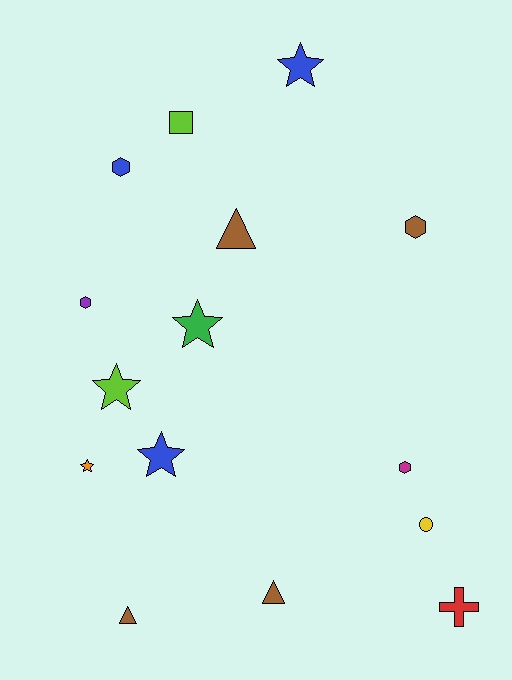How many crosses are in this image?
There is 1 cross.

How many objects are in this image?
There are 15 objects.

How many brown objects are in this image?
There are 4 brown objects.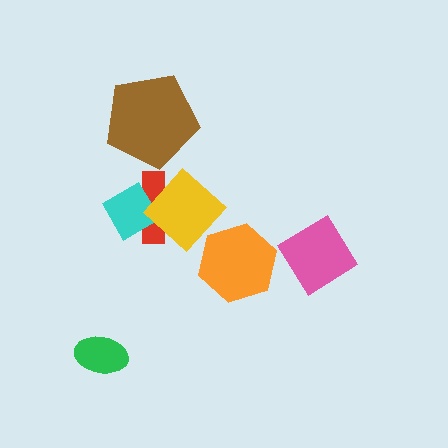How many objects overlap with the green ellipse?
0 objects overlap with the green ellipse.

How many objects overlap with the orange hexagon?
0 objects overlap with the orange hexagon.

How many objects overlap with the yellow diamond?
2 objects overlap with the yellow diamond.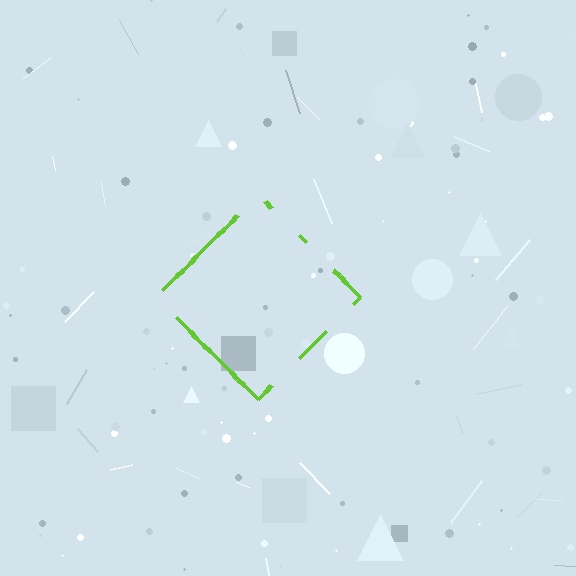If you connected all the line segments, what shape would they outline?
They would outline a diamond.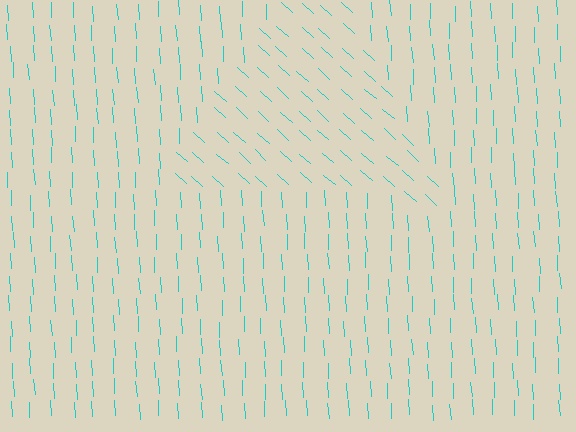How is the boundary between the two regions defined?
The boundary is defined purely by a change in line orientation (approximately 45 degrees difference). All lines are the same color and thickness.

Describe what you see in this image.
The image is filled with small cyan line segments. A triangle region in the image has lines oriented differently from the surrounding lines, creating a visible texture boundary.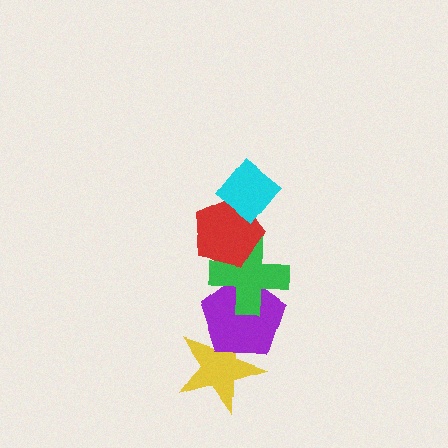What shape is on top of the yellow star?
The purple pentagon is on top of the yellow star.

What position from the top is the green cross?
The green cross is 3rd from the top.